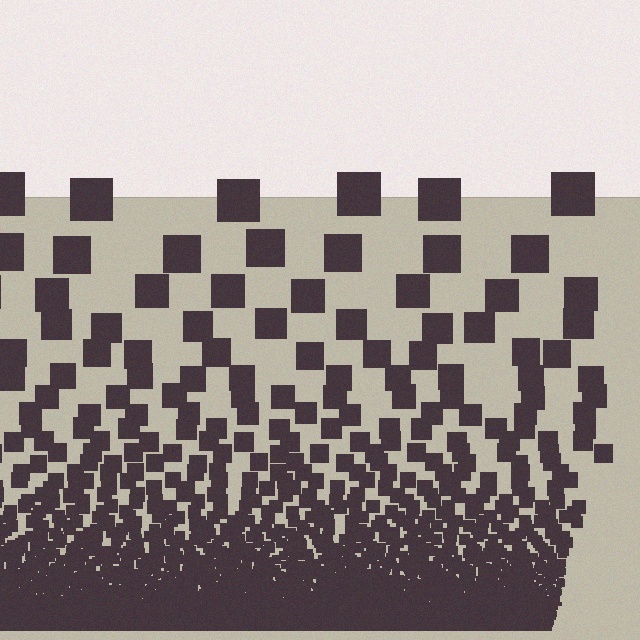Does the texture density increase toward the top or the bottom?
Density increases toward the bottom.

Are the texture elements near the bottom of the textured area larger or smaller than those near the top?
Smaller. The gradient is inverted — elements near the bottom are smaller and denser.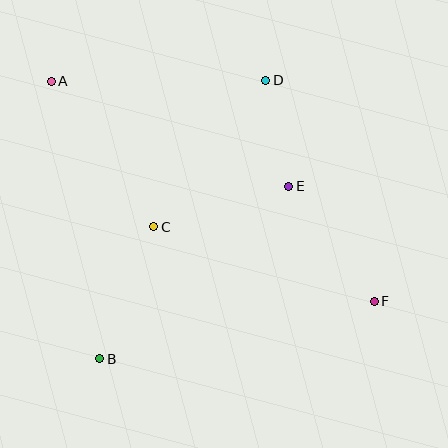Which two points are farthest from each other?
Points A and F are farthest from each other.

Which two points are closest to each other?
Points D and E are closest to each other.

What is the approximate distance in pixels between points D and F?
The distance between D and F is approximately 246 pixels.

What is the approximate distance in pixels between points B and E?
The distance between B and E is approximately 256 pixels.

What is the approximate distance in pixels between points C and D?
The distance between C and D is approximately 184 pixels.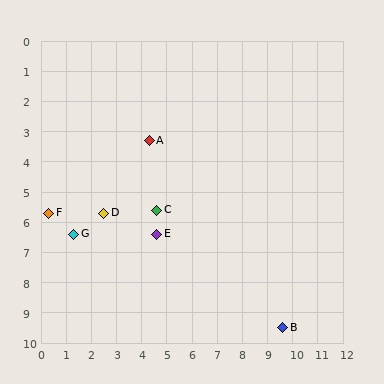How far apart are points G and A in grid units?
Points G and A are about 4.3 grid units apart.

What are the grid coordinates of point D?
Point D is at approximately (2.5, 5.7).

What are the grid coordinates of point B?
Point B is at approximately (9.6, 9.5).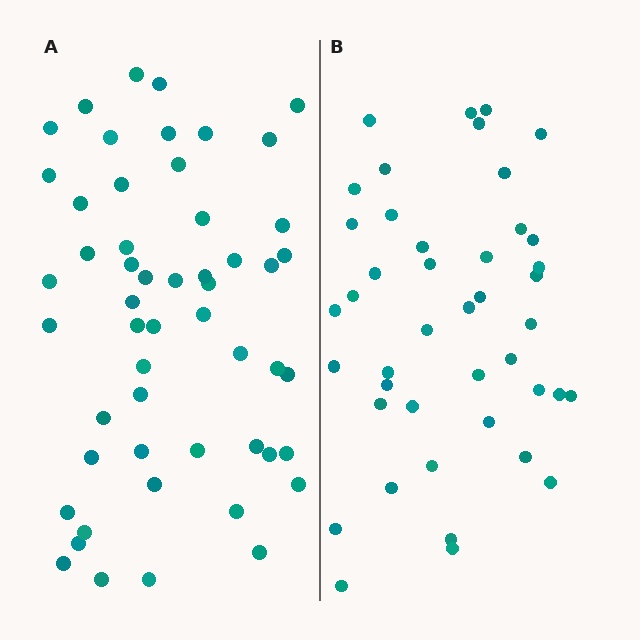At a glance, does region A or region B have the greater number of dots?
Region A (the left region) has more dots.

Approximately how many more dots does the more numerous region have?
Region A has roughly 10 or so more dots than region B.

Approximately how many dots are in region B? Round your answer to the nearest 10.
About 40 dots. (The exact count is 43, which rounds to 40.)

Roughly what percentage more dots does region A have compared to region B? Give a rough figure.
About 25% more.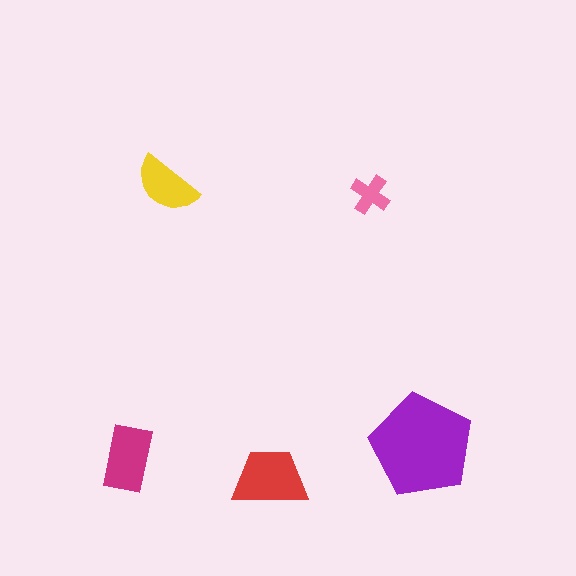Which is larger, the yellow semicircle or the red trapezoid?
The red trapezoid.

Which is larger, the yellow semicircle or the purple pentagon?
The purple pentagon.